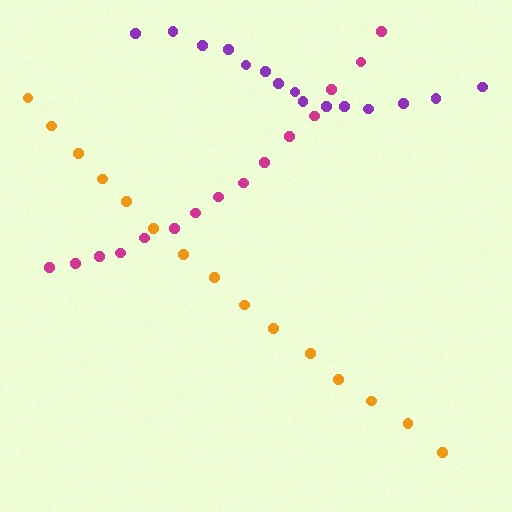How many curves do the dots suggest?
There are 3 distinct paths.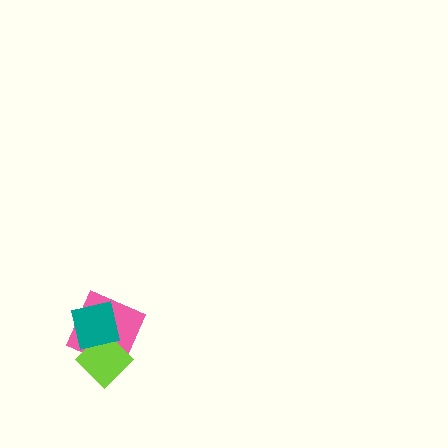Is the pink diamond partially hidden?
Yes, it is partially covered by another shape.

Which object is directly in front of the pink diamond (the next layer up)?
The lime diamond is directly in front of the pink diamond.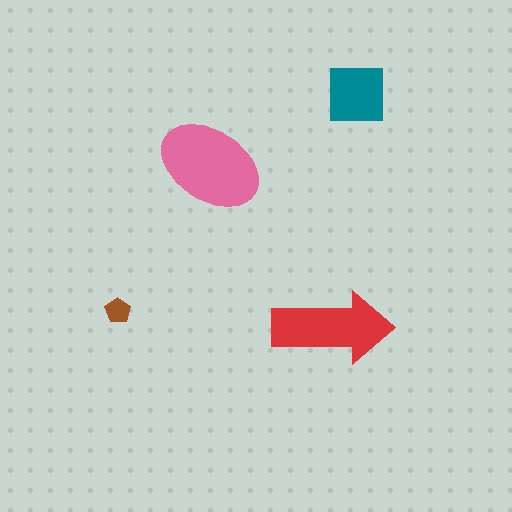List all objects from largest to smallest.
The pink ellipse, the red arrow, the teal square, the brown pentagon.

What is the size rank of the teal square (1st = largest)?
3rd.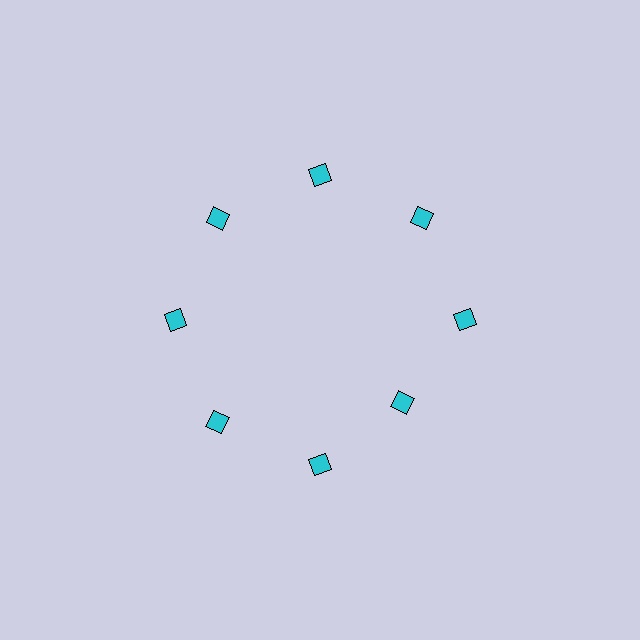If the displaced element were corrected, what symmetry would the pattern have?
It would have 8-fold rotational symmetry — the pattern would map onto itself every 45 degrees.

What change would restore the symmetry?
The symmetry would be restored by moving it outward, back onto the ring so that all 8 diamonds sit at equal angles and equal distance from the center.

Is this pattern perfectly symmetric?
No. The 8 cyan diamonds are arranged in a ring, but one element near the 4 o'clock position is pulled inward toward the center, breaking the 8-fold rotational symmetry.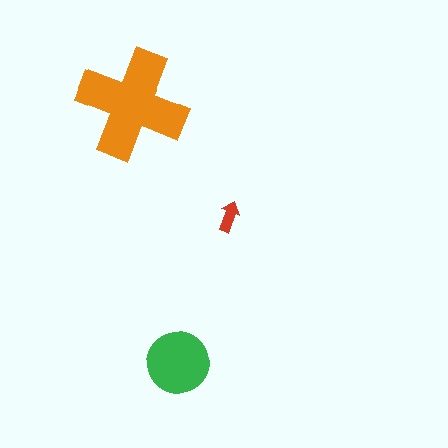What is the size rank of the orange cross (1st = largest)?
1st.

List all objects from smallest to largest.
The red arrow, the green circle, the orange cross.